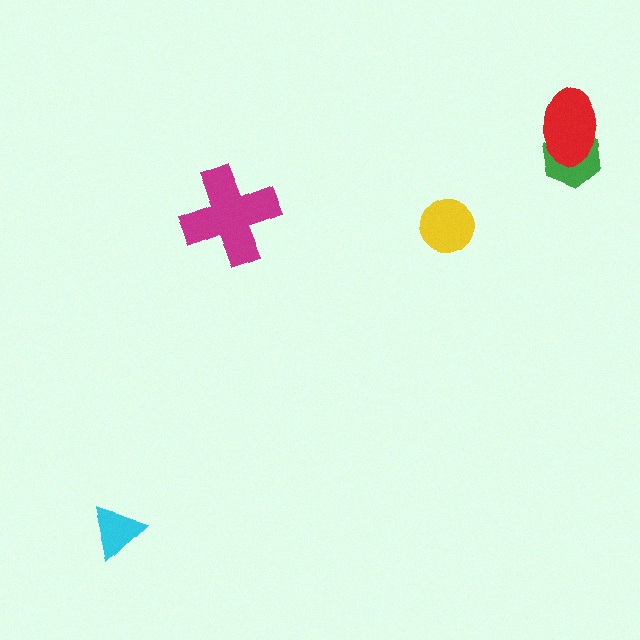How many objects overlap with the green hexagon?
1 object overlaps with the green hexagon.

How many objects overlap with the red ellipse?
1 object overlaps with the red ellipse.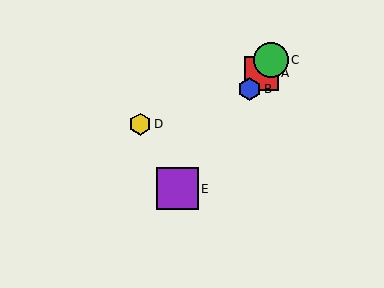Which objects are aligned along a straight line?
Objects A, B, C, E are aligned along a straight line.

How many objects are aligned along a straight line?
4 objects (A, B, C, E) are aligned along a straight line.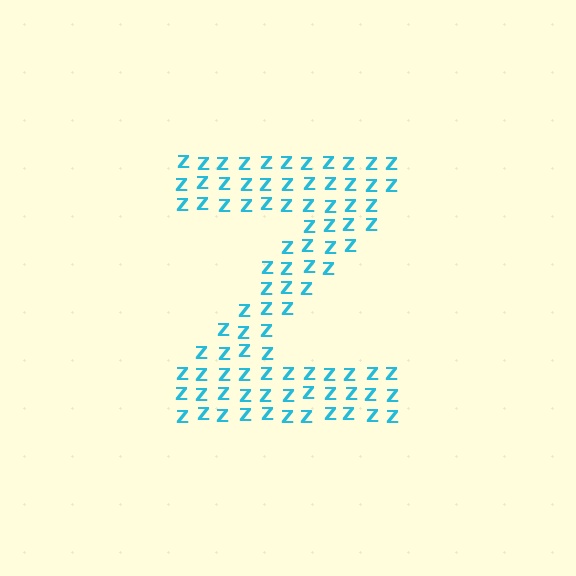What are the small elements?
The small elements are letter Z's.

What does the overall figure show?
The overall figure shows the letter Z.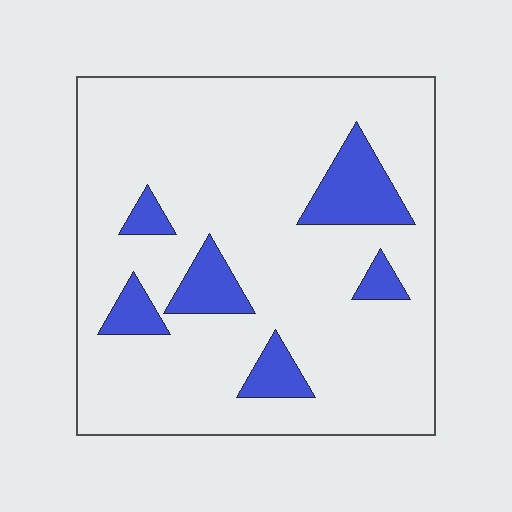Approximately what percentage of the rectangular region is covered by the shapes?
Approximately 15%.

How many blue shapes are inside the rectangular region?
6.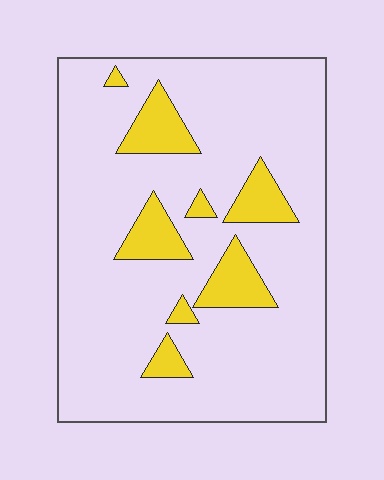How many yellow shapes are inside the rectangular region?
8.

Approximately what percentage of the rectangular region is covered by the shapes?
Approximately 15%.